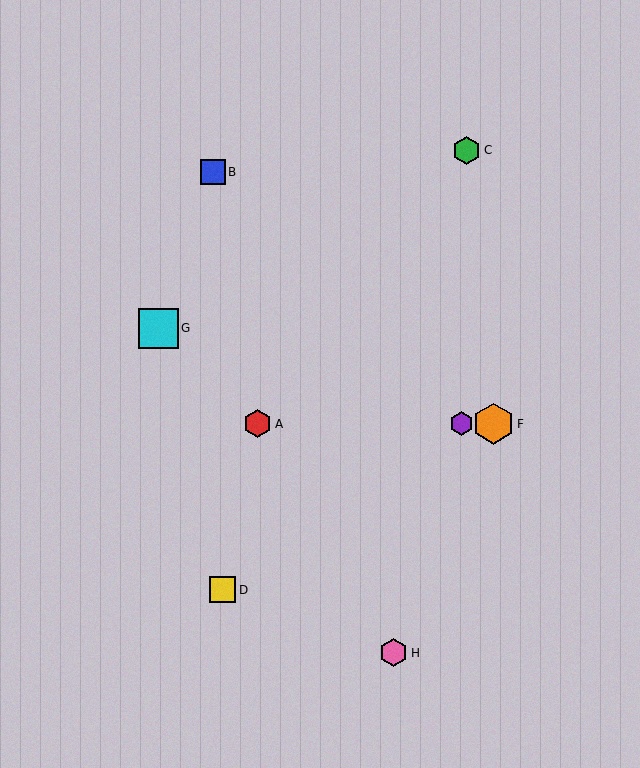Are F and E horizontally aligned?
Yes, both are at y≈424.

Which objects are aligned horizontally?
Objects A, E, F are aligned horizontally.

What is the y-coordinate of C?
Object C is at y≈150.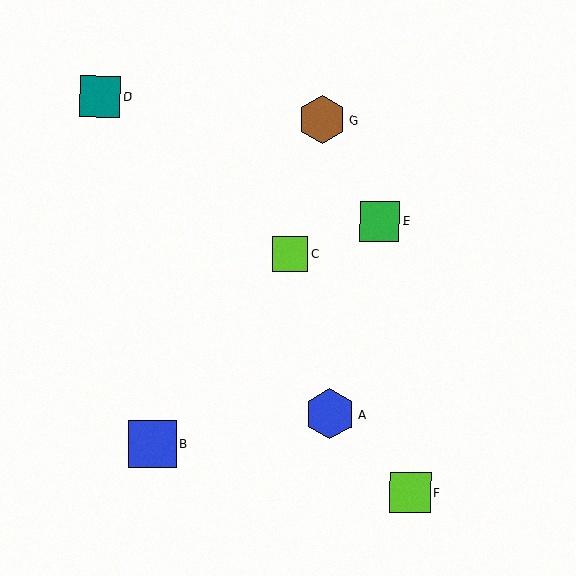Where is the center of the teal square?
The center of the teal square is at (100, 97).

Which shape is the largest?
The blue hexagon (labeled A) is the largest.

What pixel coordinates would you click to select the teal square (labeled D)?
Click at (100, 97) to select the teal square D.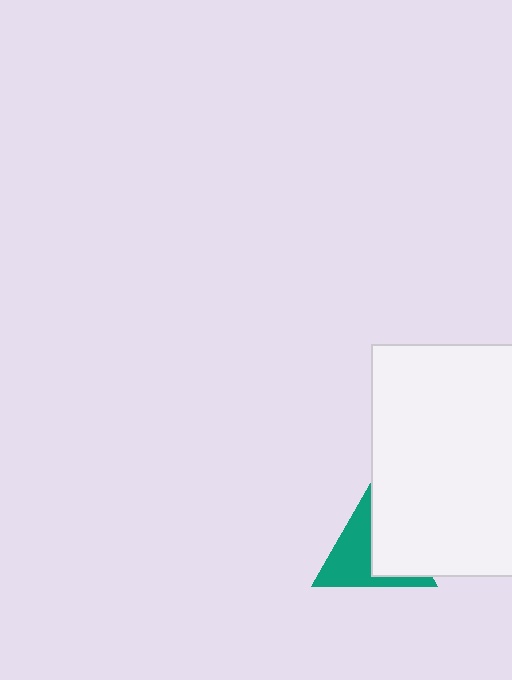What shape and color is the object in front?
The object in front is a white rectangle.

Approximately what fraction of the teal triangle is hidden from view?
Roughly 46% of the teal triangle is hidden behind the white rectangle.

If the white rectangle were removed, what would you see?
You would see the complete teal triangle.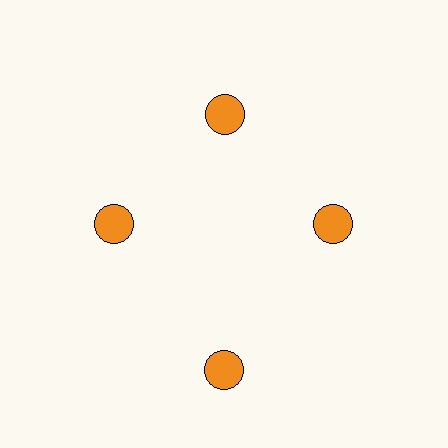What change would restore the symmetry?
The symmetry would be restored by moving it inward, back onto the ring so that all 4 circles sit at equal angles and equal distance from the center.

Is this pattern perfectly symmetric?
No. The 4 orange circles are arranged in a ring, but one element near the 6 o'clock position is pushed outward from the center, breaking the 4-fold rotational symmetry.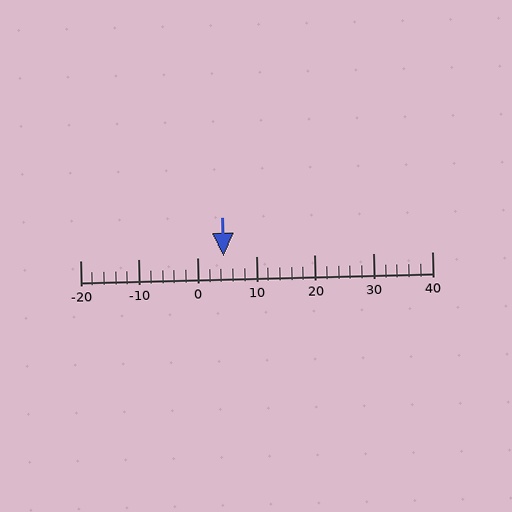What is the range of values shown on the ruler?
The ruler shows values from -20 to 40.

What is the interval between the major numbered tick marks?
The major tick marks are spaced 10 units apart.